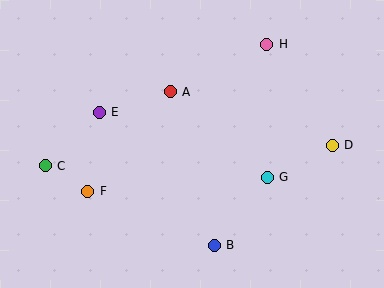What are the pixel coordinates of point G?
Point G is at (267, 177).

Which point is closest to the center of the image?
Point A at (170, 92) is closest to the center.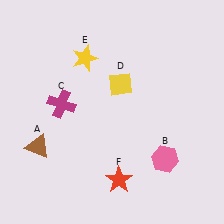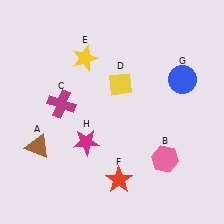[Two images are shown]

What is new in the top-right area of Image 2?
A blue circle (G) was added in the top-right area of Image 2.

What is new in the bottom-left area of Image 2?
A magenta star (H) was added in the bottom-left area of Image 2.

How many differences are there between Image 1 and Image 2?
There are 2 differences between the two images.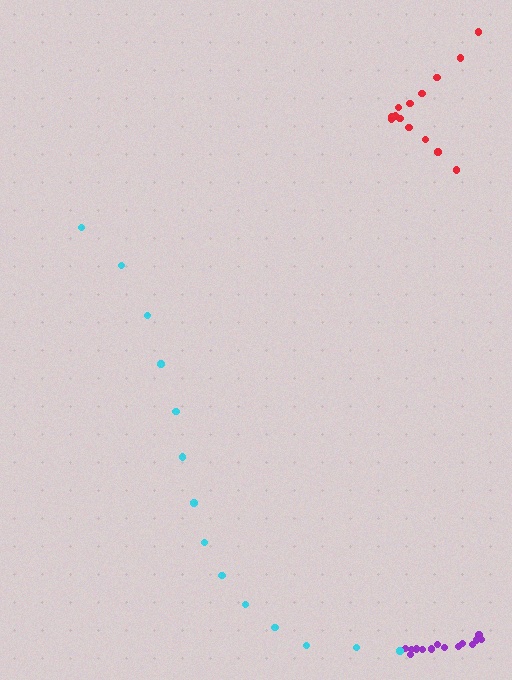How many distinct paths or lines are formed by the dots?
There are 3 distinct paths.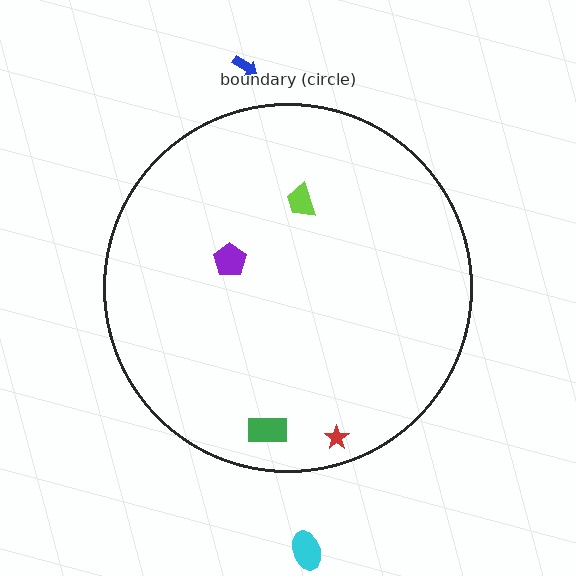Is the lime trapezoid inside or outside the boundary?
Inside.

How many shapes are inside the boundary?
4 inside, 2 outside.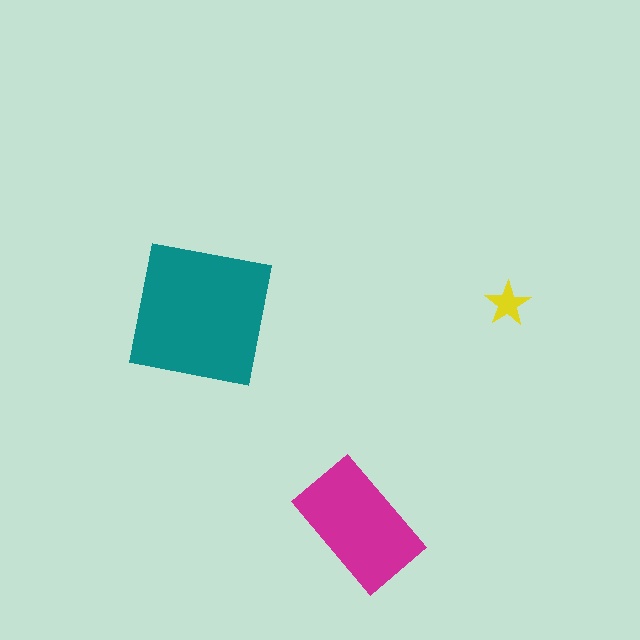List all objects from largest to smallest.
The teal square, the magenta rectangle, the yellow star.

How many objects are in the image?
There are 3 objects in the image.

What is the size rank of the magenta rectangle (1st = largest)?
2nd.